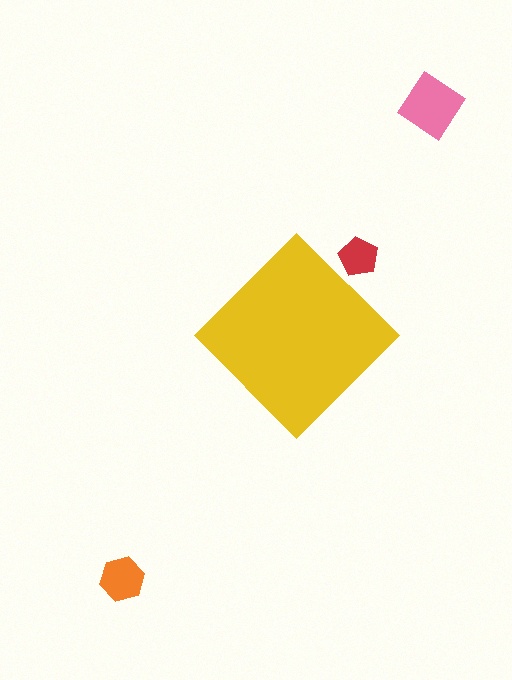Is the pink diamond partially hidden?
No, the pink diamond is fully visible.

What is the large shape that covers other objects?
A yellow diamond.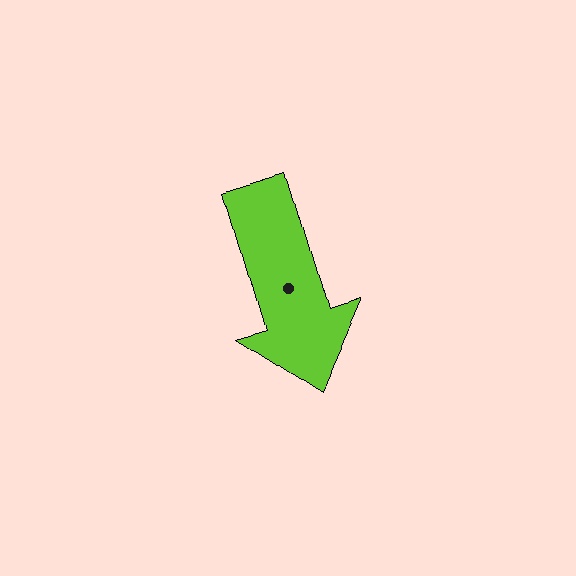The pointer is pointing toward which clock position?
Roughly 5 o'clock.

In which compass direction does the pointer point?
South.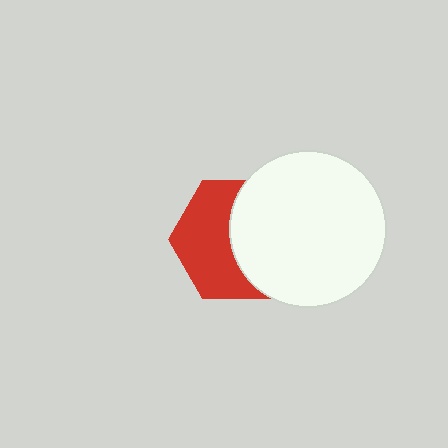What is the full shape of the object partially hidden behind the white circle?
The partially hidden object is a red hexagon.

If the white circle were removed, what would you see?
You would see the complete red hexagon.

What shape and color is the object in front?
The object in front is a white circle.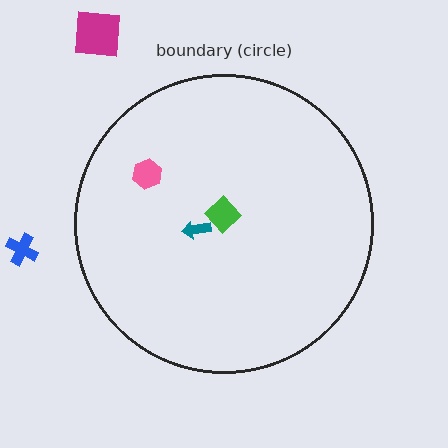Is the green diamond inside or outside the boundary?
Inside.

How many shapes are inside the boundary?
3 inside, 2 outside.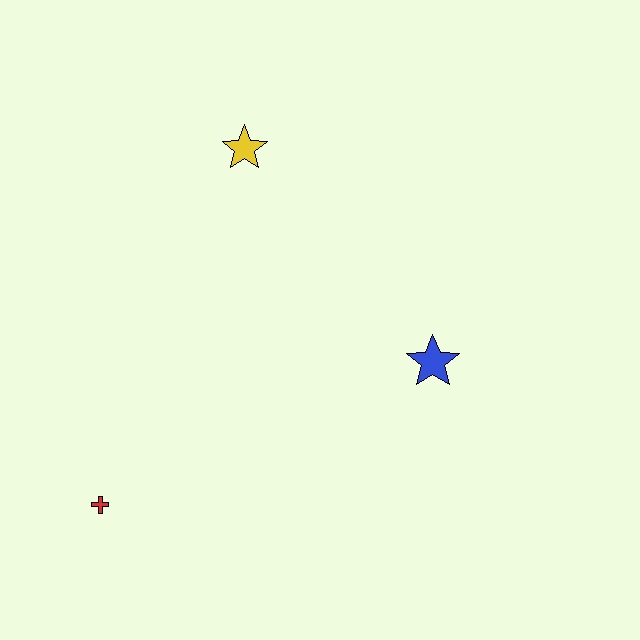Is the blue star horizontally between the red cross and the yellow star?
No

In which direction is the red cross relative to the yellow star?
The red cross is below the yellow star.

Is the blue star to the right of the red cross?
Yes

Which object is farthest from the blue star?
The red cross is farthest from the blue star.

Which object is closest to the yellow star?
The blue star is closest to the yellow star.